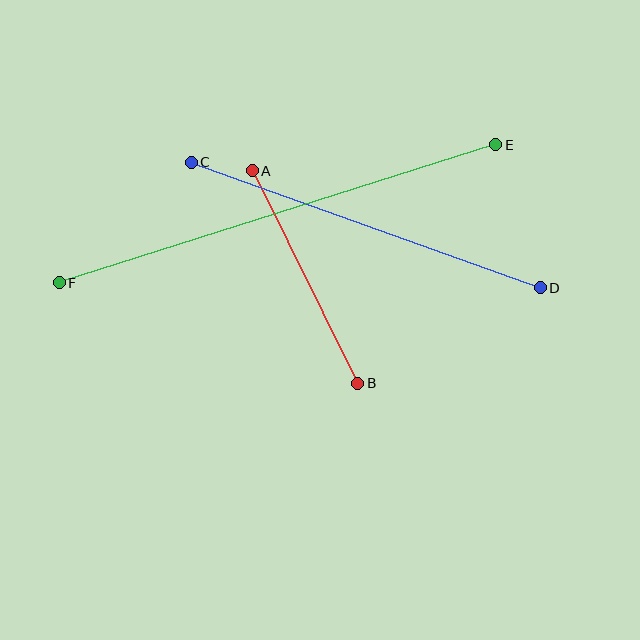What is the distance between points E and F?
The distance is approximately 458 pixels.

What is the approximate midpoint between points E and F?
The midpoint is at approximately (278, 214) pixels.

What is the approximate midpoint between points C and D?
The midpoint is at approximately (366, 225) pixels.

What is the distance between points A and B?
The distance is approximately 238 pixels.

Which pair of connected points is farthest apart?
Points E and F are farthest apart.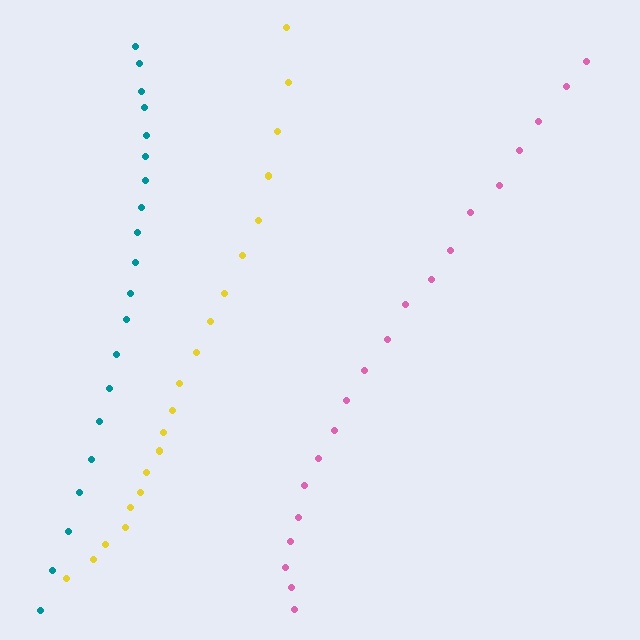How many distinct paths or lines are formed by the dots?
There are 3 distinct paths.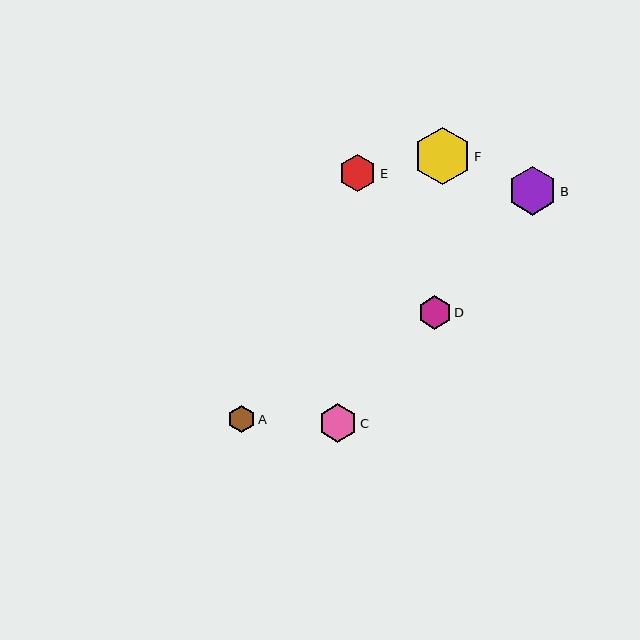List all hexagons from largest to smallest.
From largest to smallest: F, B, C, E, D, A.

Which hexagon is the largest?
Hexagon F is the largest with a size of approximately 57 pixels.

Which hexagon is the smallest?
Hexagon A is the smallest with a size of approximately 27 pixels.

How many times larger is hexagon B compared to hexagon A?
Hexagon B is approximately 1.8 times the size of hexagon A.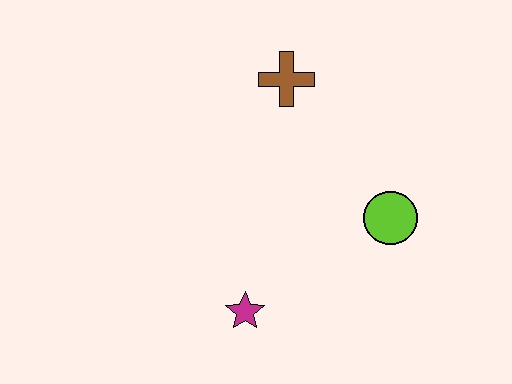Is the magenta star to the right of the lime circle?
No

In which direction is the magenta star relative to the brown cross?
The magenta star is below the brown cross.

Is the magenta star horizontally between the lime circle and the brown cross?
No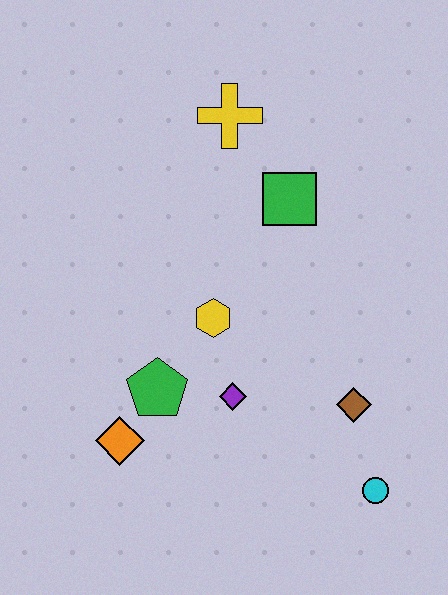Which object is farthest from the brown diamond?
The yellow cross is farthest from the brown diamond.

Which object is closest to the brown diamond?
The cyan circle is closest to the brown diamond.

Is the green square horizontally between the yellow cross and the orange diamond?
No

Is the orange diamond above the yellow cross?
No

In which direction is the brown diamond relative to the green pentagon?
The brown diamond is to the right of the green pentagon.